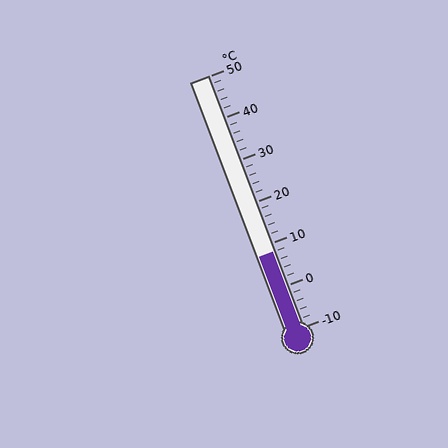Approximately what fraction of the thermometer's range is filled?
The thermometer is filled to approximately 30% of its range.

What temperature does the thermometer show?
The thermometer shows approximately 8°C.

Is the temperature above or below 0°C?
The temperature is above 0°C.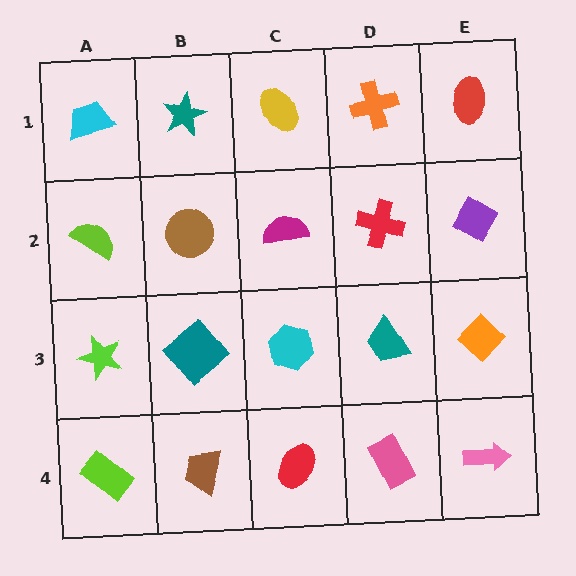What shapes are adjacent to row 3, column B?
A brown circle (row 2, column B), a brown trapezoid (row 4, column B), a lime star (row 3, column A), a cyan hexagon (row 3, column C).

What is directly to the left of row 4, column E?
A pink rectangle.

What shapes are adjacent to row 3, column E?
A purple diamond (row 2, column E), a pink arrow (row 4, column E), a teal trapezoid (row 3, column D).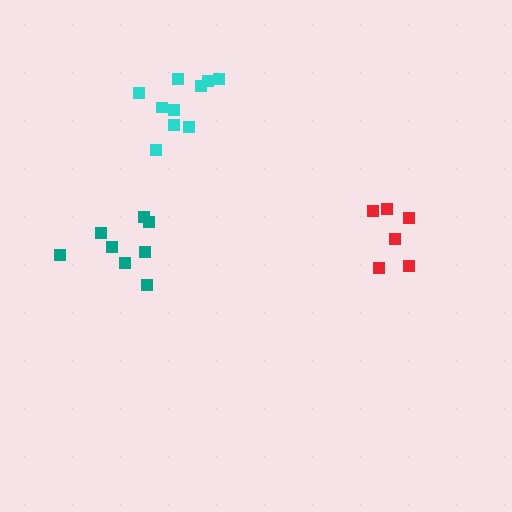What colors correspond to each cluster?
The clusters are colored: red, cyan, teal.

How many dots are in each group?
Group 1: 6 dots, Group 2: 10 dots, Group 3: 8 dots (24 total).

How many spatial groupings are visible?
There are 3 spatial groupings.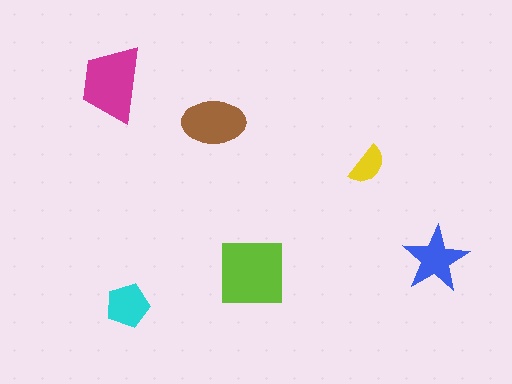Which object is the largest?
The lime square.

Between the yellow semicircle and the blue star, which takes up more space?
The blue star.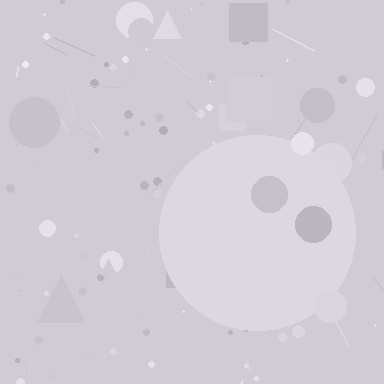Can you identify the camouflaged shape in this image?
The camouflaged shape is a circle.